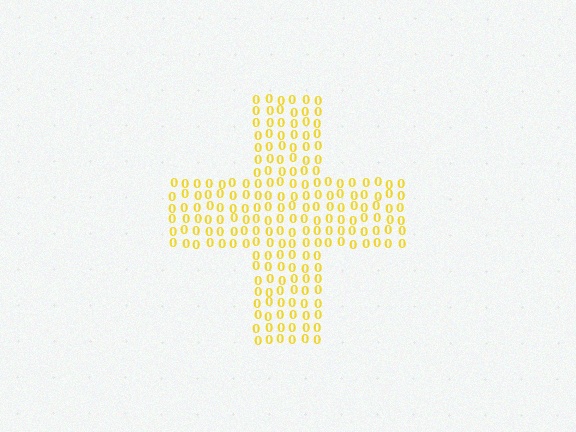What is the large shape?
The large shape is a cross.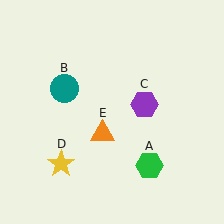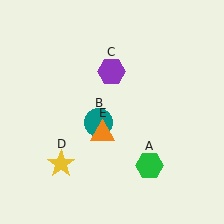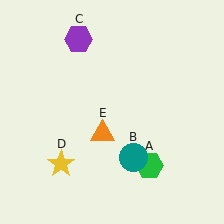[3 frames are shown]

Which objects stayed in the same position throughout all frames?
Green hexagon (object A) and yellow star (object D) and orange triangle (object E) remained stationary.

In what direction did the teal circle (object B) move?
The teal circle (object B) moved down and to the right.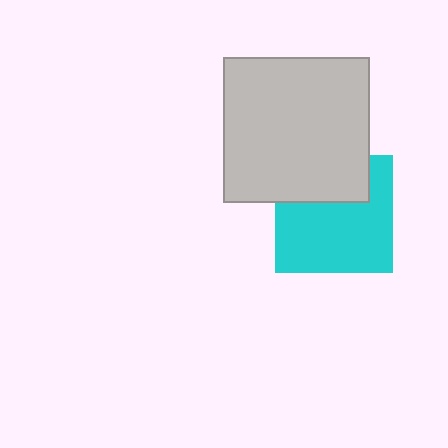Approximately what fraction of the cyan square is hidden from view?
Roughly 32% of the cyan square is hidden behind the light gray square.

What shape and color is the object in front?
The object in front is a light gray square.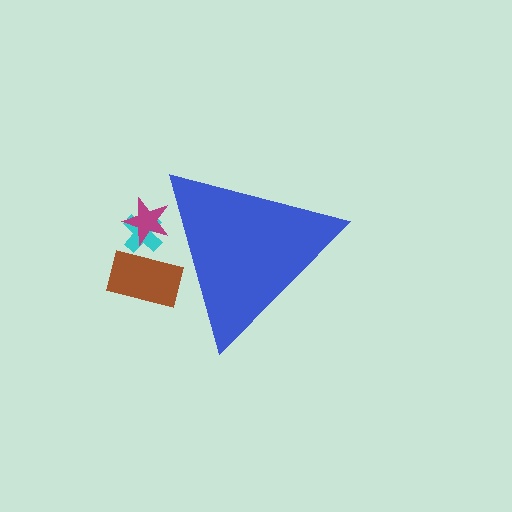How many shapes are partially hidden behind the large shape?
3 shapes are partially hidden.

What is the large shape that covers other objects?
A blue triangle.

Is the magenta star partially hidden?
Yes, the magenta star is partially hidden behind the blue triangle.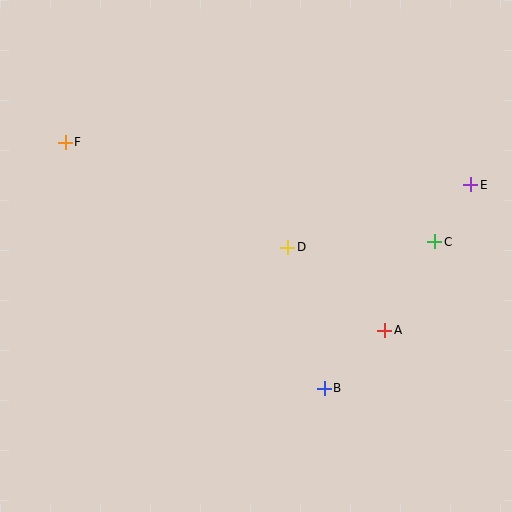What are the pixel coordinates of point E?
Point E is at (471, 185).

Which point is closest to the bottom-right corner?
Point A is closest to the bottom-right corner.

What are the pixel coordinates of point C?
Point C is at (435, 242).